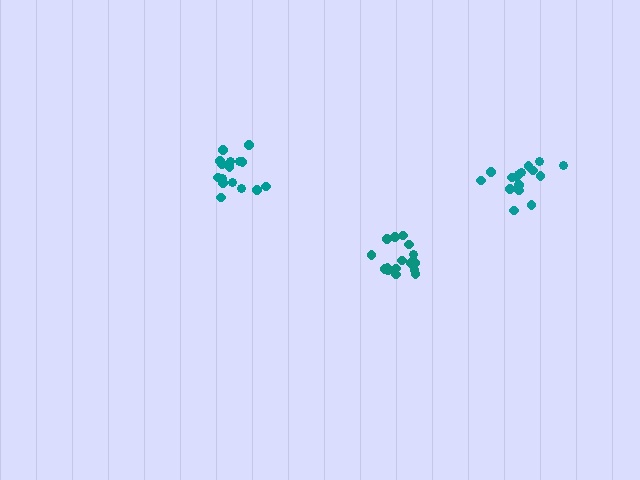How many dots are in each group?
Group 1: 17 dots, Group 2: 16 dots, Group 3: 16 dots (49 total).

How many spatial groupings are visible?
There are 3 spatial groupings.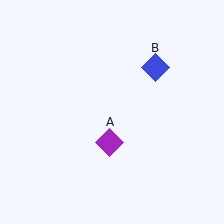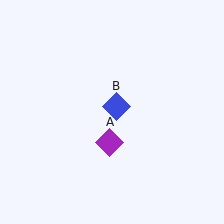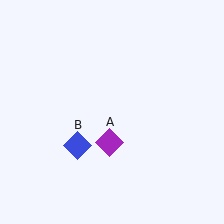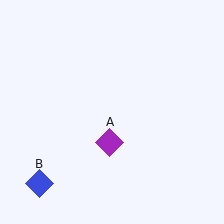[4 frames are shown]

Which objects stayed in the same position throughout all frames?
Purple diamond (object A) remained stationary.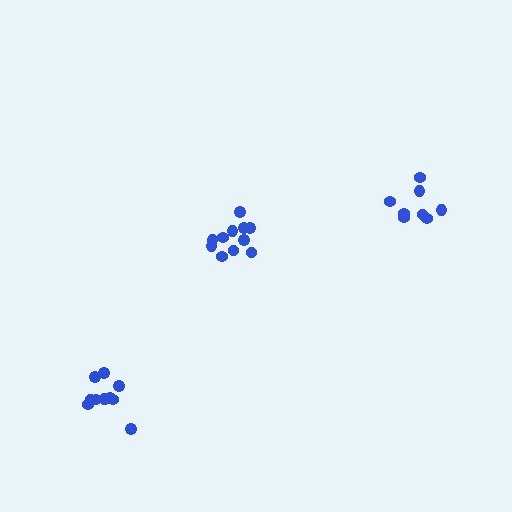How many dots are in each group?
Group 1: 11 dots, Group 2: 8 dots, Group 3: 10 dots (29 total).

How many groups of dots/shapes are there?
There are 3 groups.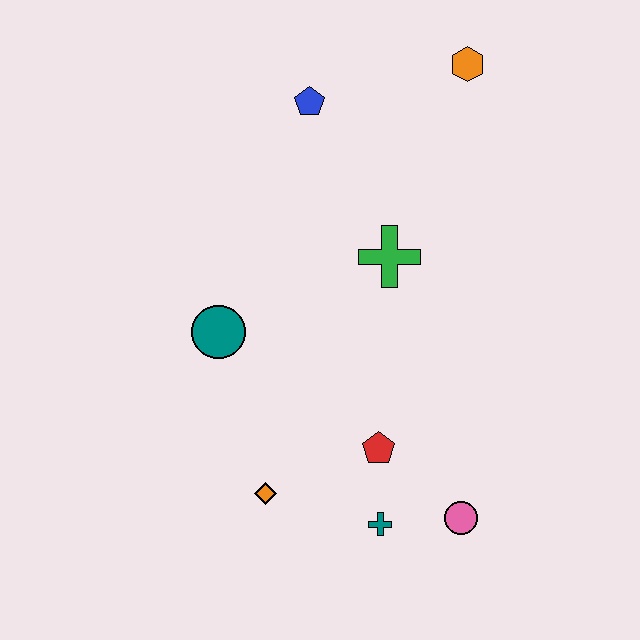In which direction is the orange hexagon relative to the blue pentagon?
The orange hexagon is to the right of the blue pentagon.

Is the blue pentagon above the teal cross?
Yes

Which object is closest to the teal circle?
The orange diamond is closest to the teal circle.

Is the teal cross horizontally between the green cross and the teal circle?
Yes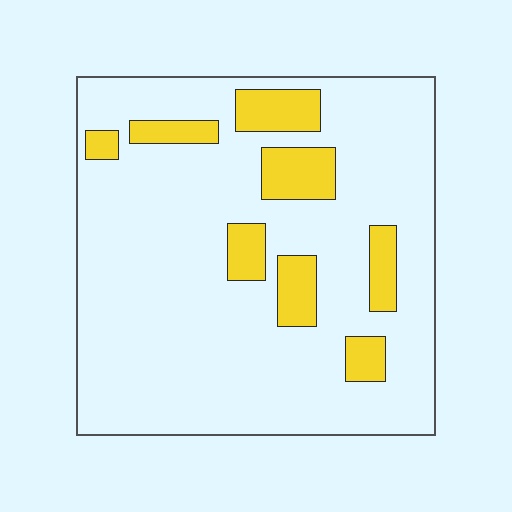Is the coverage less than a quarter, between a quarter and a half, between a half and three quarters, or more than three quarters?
Less than a quarter.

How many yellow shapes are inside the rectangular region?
8.